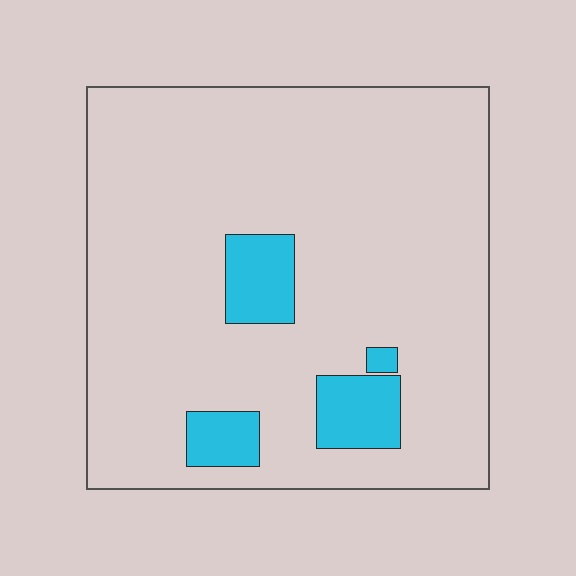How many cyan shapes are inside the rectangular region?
4.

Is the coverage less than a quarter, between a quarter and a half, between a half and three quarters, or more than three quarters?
Less than a quarter.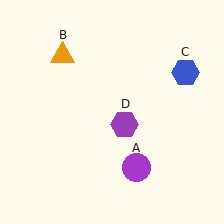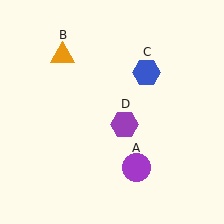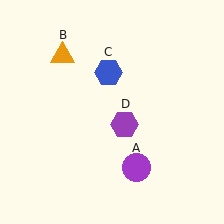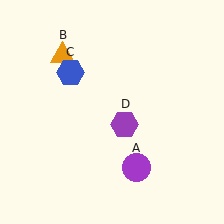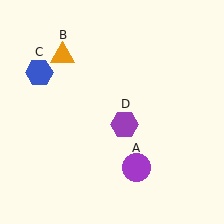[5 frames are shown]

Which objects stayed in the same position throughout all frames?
Purple circle (object A) and orange triangle (object B) and purple hexagon (object D) remained stationary.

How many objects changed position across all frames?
1 object changed position: blue hexagon (object C).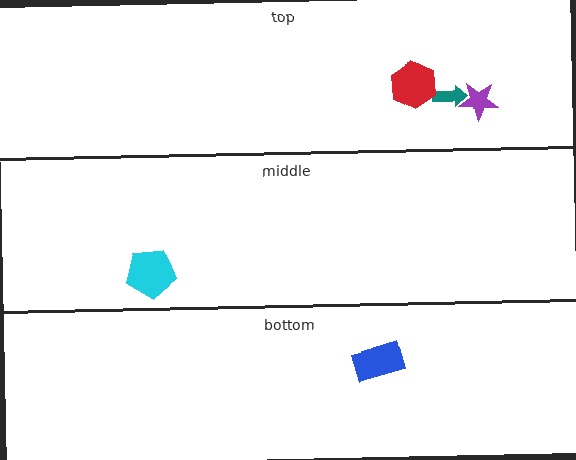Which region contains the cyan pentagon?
The middle region.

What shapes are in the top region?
The purple star, the teal arrow, the red hexagon.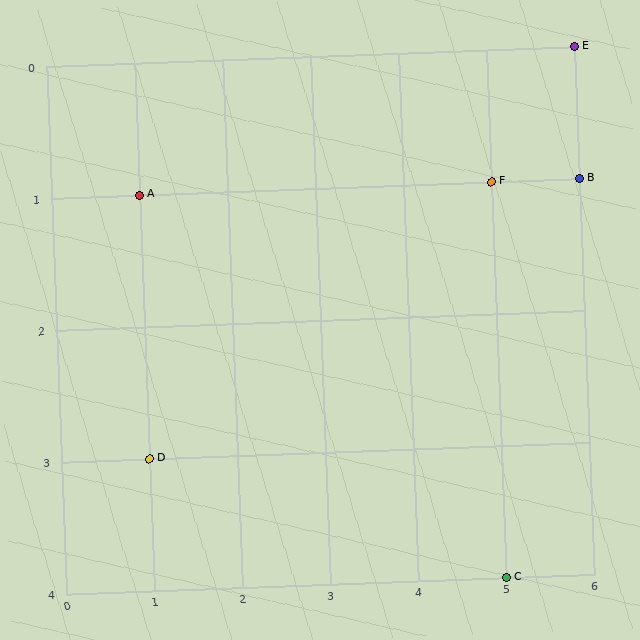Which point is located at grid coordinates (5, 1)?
Point F is at (5, 1).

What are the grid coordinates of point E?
Point E is at grid coordinates (6, 0).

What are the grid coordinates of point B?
Point B is at grid coordinates (6, 1).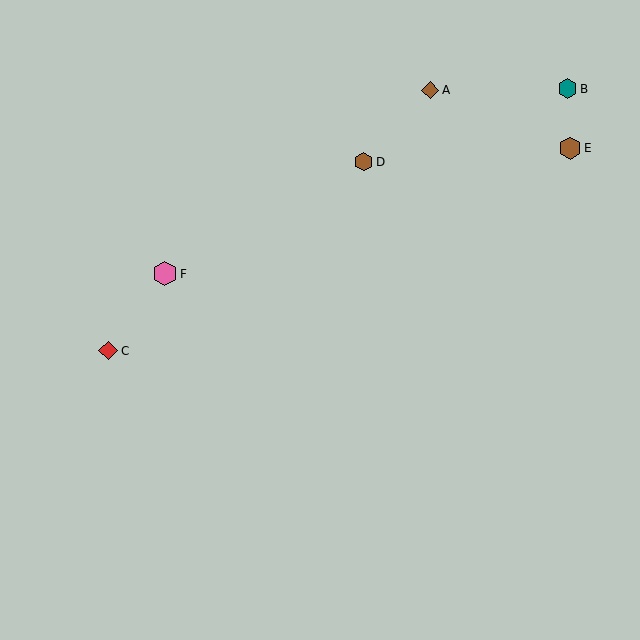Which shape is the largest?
The pink hexagon (labeled F) is the largest.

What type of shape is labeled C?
Shape C is a red diamond.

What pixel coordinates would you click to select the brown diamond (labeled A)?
Click at (430, 90) to select the brown diamond A.